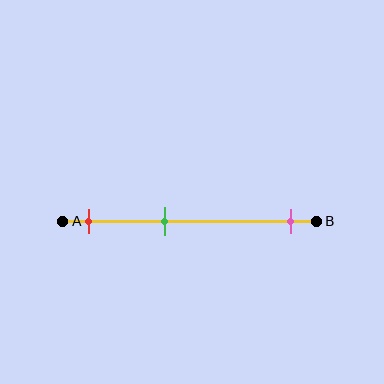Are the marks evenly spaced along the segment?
No, the marks are not evenly spaced.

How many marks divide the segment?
There are 3 marks dividing the segment.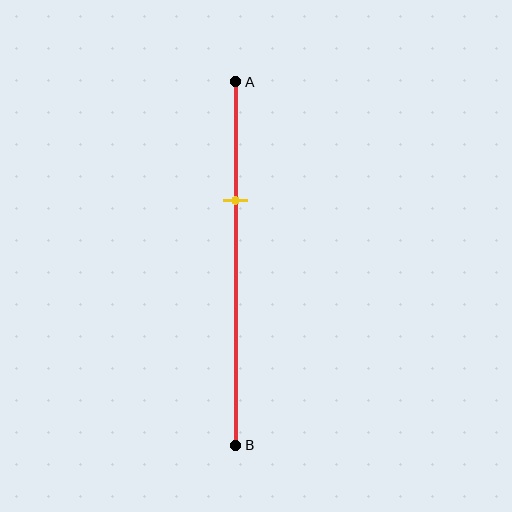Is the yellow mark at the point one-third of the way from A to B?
Yes, the mark is approximately at the one-third point.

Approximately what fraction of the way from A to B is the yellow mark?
The yellow mark is approximately 35% of the way from A to B.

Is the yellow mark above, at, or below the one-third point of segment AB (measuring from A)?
The yellow mark is approximately at the one-third point of segment AB.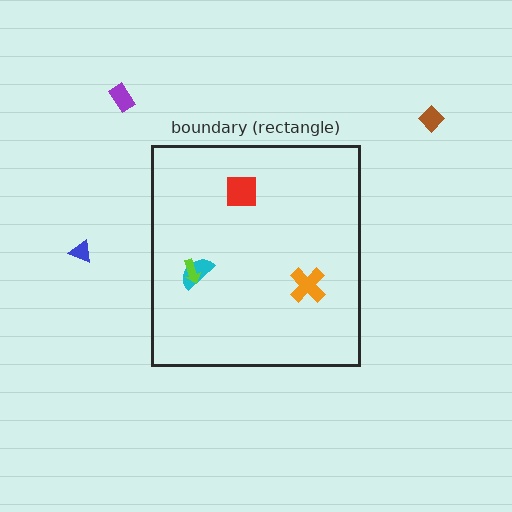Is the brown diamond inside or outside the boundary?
Outside.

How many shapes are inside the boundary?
4 inside, 3 outside.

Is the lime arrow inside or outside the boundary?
Inside.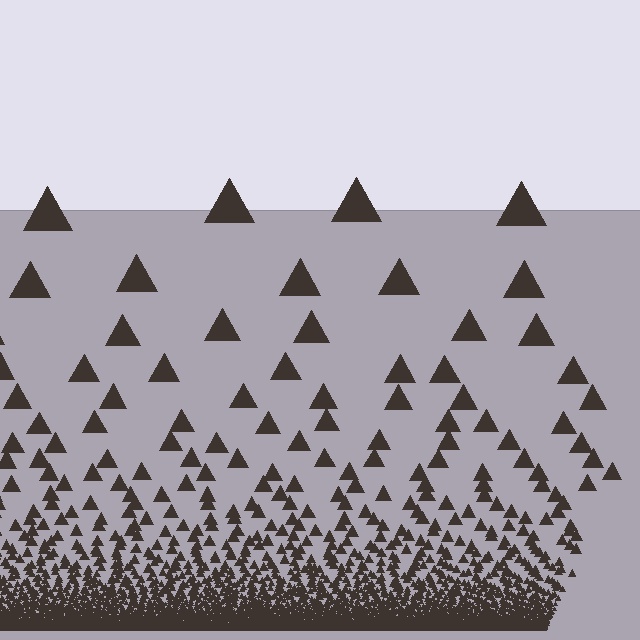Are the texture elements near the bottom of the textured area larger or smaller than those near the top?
Smaller. The gradient is inverted — elements near the bottom are smaller and denser.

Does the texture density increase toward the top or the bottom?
Density increases toward the bottom.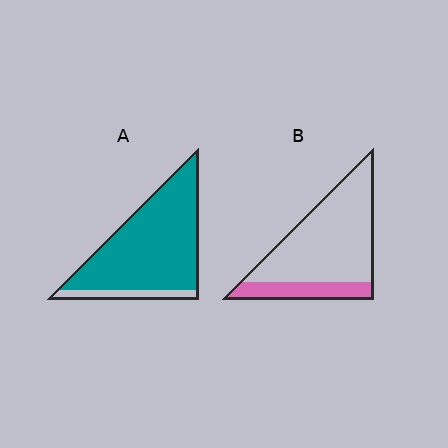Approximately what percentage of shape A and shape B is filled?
A is approximately 85% and B is approximately 20%.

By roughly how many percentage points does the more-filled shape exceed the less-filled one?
By roughly 65 percentage points (A over B).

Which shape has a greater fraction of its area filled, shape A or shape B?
Shape A.